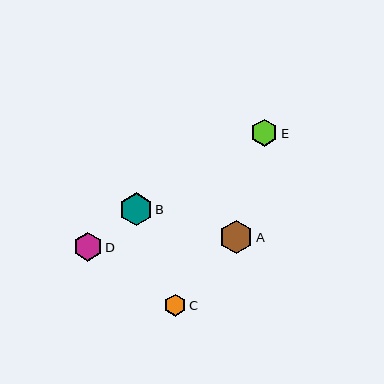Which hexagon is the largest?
Hexagon A is the largest with a size of approximately 33 pixels.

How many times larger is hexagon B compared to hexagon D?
Hexagon B is approximately 1.2 times the size of hexagon D.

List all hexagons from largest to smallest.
From largest to smallest: A, B, D, E, C.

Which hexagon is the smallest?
Hexagon C is the smallest with a size of approximately 22 pixels.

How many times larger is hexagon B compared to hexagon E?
Hexagon B is approximately 1.2 times the size of hexagon E.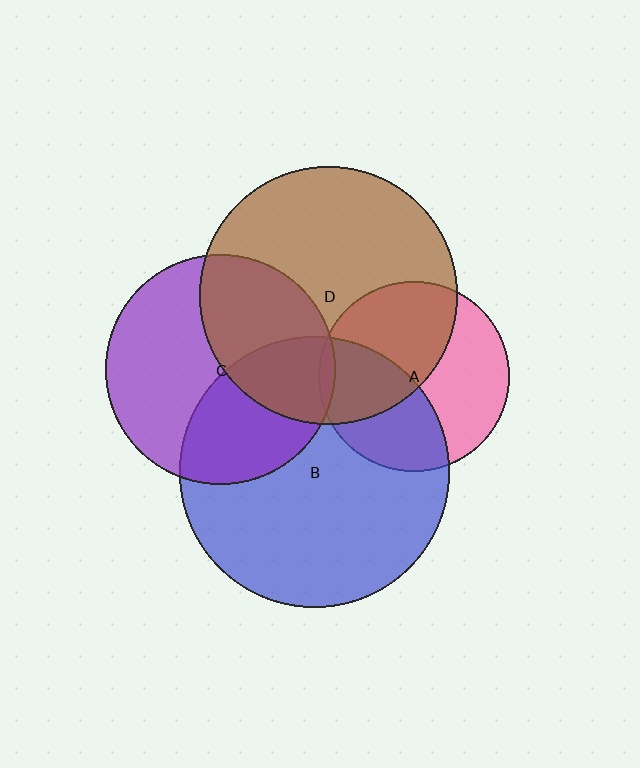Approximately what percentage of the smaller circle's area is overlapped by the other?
Approximately 50%.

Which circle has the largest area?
Circle B (blue).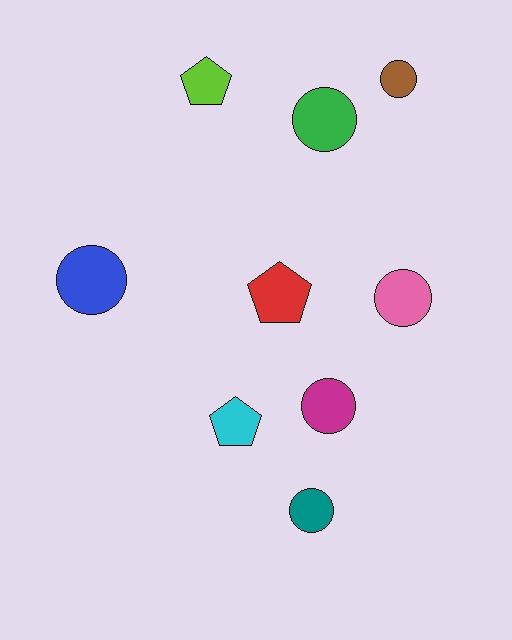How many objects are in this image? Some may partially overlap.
There are 9 objects.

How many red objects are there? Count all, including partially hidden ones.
There is 1 red object.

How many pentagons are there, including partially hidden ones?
There are 3 pentagons.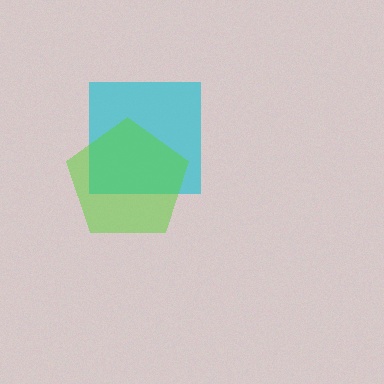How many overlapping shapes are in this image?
There are 2 overlapping shapes in the image.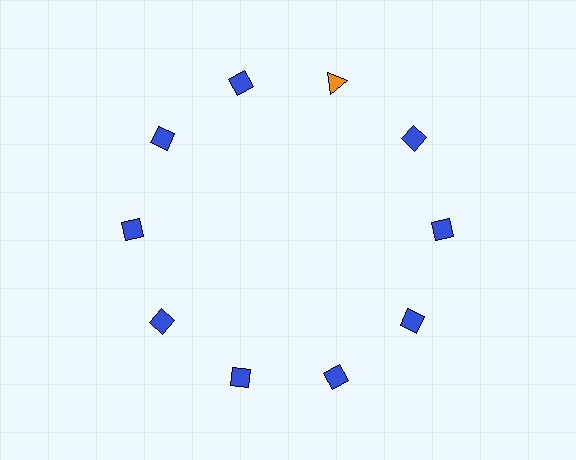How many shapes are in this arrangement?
There are 10 shapes arranged in a ring pattern.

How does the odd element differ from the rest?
It differs in both color (orange instead of blue) and shape (triangle instead of diamond).